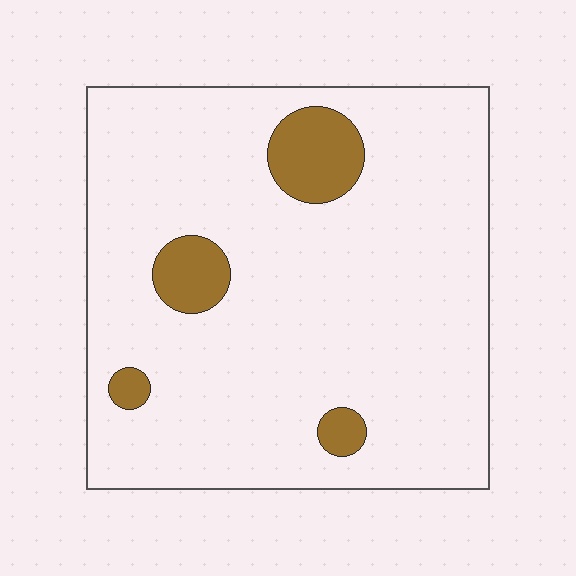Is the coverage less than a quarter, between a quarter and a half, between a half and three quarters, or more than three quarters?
Less than a quarter.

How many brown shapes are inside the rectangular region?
4.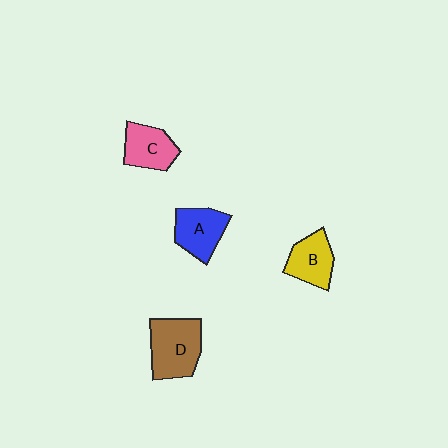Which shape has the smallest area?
Shape B (yellow).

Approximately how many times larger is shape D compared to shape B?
Approximately 1.4 times.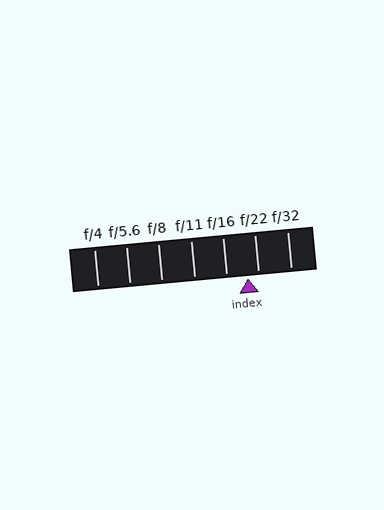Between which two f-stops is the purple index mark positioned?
The index mark is between f/16 and f/22.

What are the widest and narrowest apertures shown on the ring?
The widest aperture shown is f/4 and the narrowest is f/32.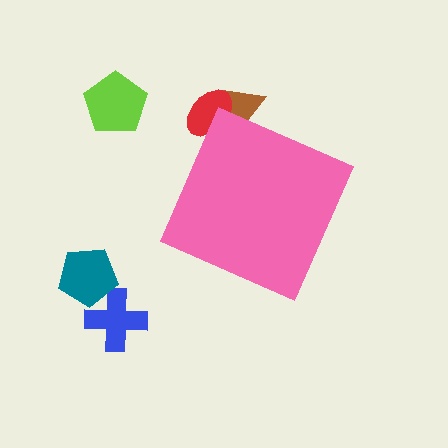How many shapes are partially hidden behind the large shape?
2 shapes are partially hidden.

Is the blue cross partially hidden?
No, the blue cross is fully visible.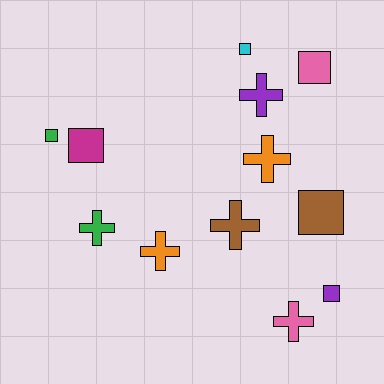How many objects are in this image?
There are 12 objects.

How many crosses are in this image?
There are 6 crosses.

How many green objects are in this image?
There are 2 green objects.